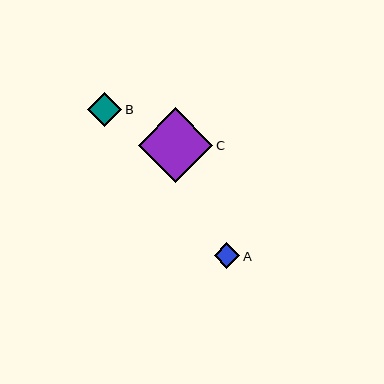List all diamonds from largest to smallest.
From largest to smallest: C, B, A.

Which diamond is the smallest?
Diamond A is the smallest with a size of approximately 26 pixels.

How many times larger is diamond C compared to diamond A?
Diamond C is approximately 2.9 times the size of diamond A.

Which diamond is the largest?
Diamond C is the largest with a size of approximately 75 pixels.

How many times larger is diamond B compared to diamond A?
Diamond B is approximately 1.3 times the size of diamond A.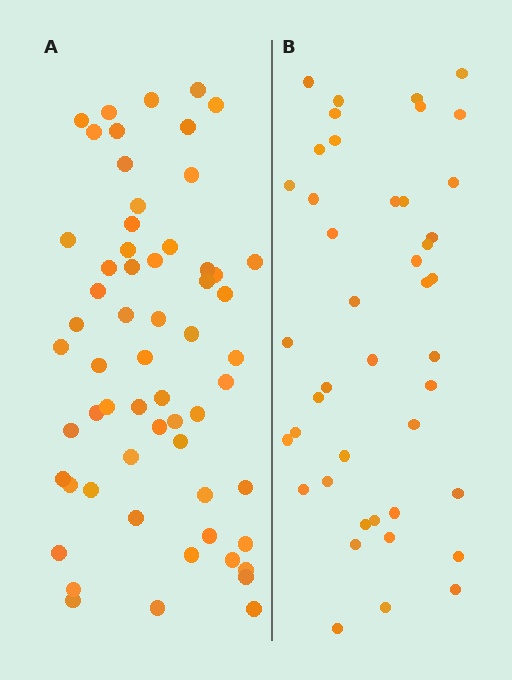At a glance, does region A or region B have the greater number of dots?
Region A (the left region) has more dots.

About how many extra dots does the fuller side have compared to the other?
Region A has approximately 15 more dots than region B.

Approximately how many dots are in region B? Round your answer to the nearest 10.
About 40 dots. (The exact count is 43, which rounds to 40.)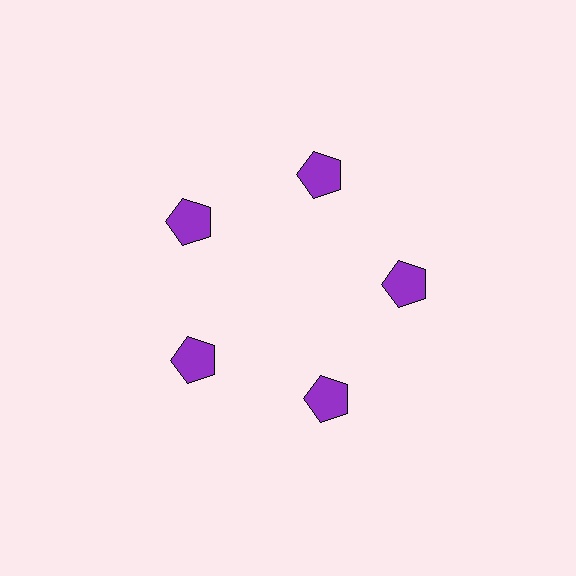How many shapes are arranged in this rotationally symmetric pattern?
There are 5 shapes, arranged in 5 groups of 1.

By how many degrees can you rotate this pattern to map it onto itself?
The pattern maps onto itself every 72 degrees of rotation.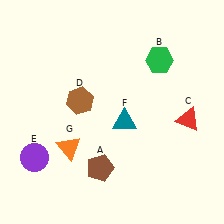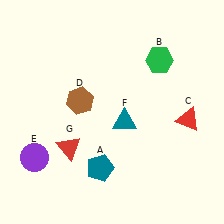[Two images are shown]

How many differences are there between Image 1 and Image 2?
There are 2 differences between the two images.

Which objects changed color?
A changed from brown to teal. G changed from orange to red.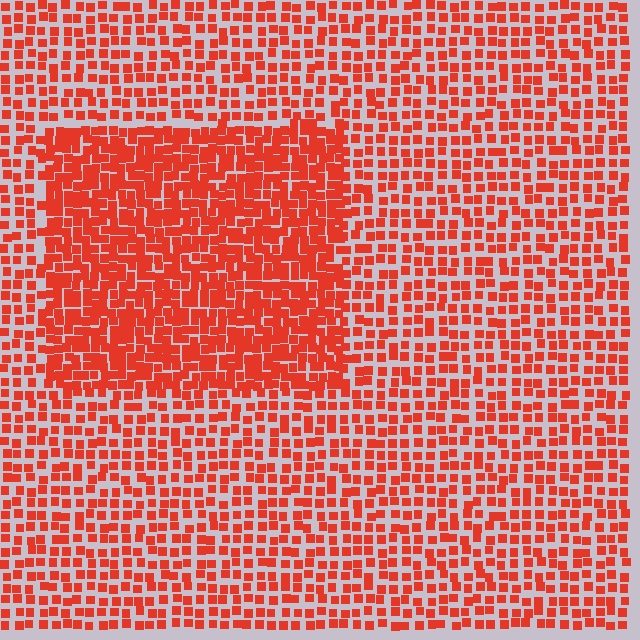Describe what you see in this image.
The image contains small red elements arranged at two different densities. A rectangle-shaped region is visible where the elements are more densely packed than the surrounding area.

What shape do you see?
I see a rectangle.